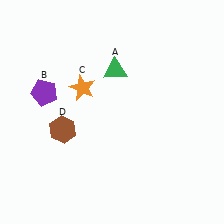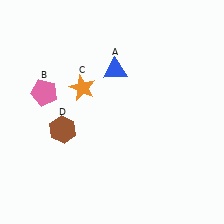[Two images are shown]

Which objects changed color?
A changed from green to blue. B changed from purple to pink.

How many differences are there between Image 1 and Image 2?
There are 2 differences between the two images.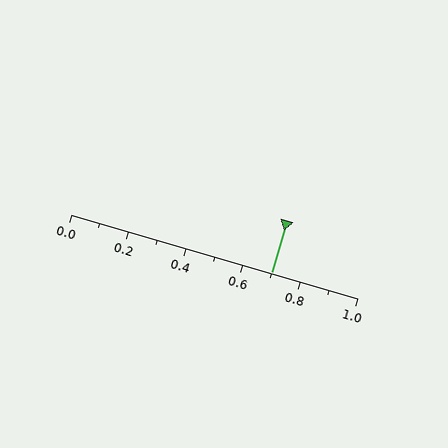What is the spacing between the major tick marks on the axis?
The major ticks are spaced 0.2 apart.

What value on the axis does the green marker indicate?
The marker indicates approximately 0.7.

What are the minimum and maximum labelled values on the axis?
The axis runs from 0.0 to 1.0.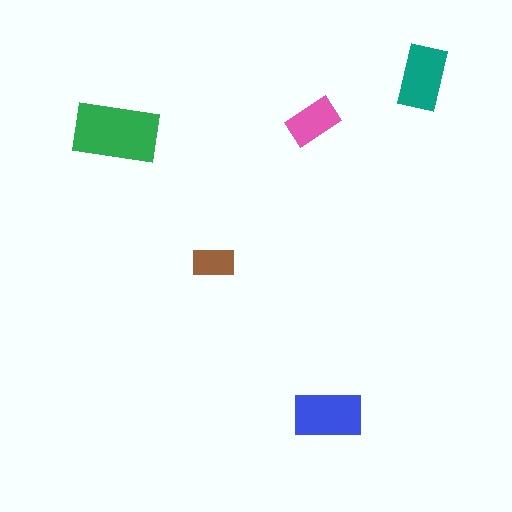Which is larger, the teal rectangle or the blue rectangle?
The blue one.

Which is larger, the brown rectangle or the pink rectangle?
The pink one.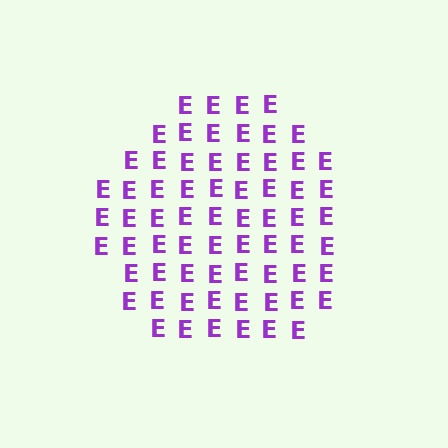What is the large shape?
The large shape is a circle.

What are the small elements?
The small elements are letter E's.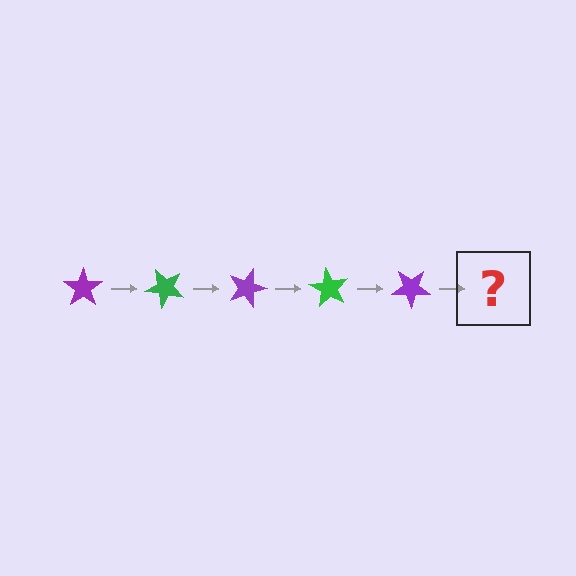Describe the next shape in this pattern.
It should be a green star, rotated 225 degrees from the start.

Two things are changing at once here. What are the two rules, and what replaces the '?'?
The two rules are that it rotates 45 degrees each step and the color cycles through purple and green. The '?' should be a green star, rotated 225 degrees from the start.